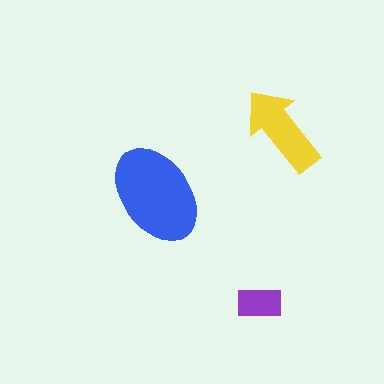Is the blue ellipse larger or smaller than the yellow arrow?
Larger.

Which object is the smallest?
The purple rectangle.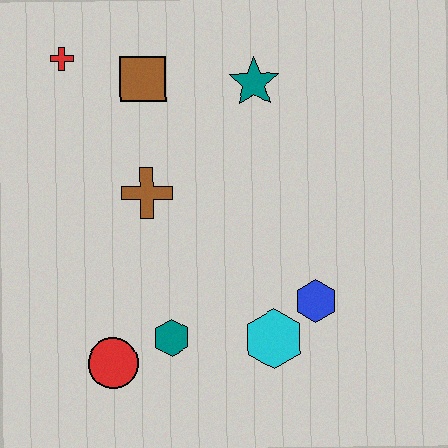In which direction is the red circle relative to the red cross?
The red circle is below the red cross.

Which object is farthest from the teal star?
The red circle is farthest from the teal star.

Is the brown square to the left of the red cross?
No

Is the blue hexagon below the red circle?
No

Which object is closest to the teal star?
The brown square is closest to the teal star.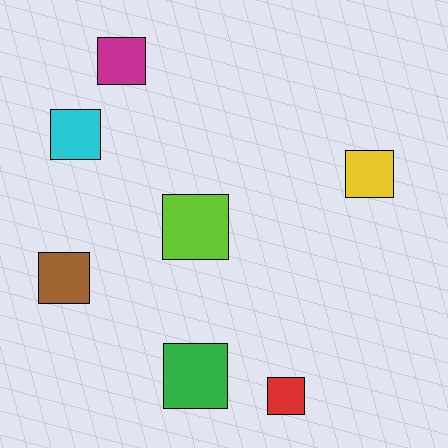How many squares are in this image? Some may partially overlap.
There are 7 squares.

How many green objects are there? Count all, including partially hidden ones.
There is 1 green object.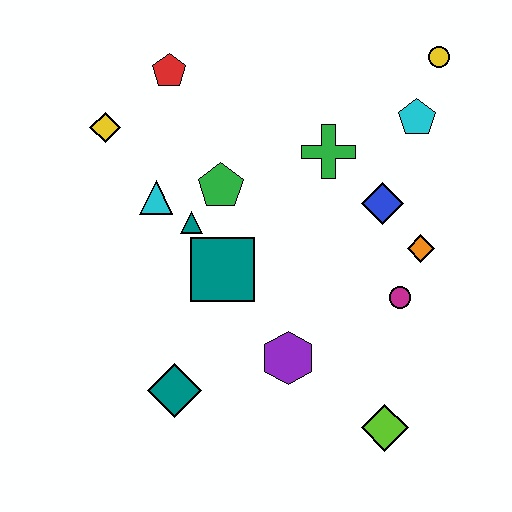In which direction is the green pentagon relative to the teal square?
The green pentagon is above the teal square.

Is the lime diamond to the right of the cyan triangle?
Yes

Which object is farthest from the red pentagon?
The lime diamond is farthest from the red pentagon.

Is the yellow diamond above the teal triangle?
Yes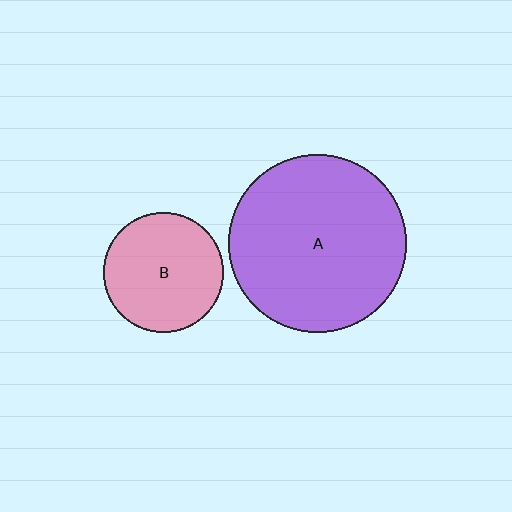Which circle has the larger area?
Circle A (purple).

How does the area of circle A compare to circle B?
Approximately 2.2 times.